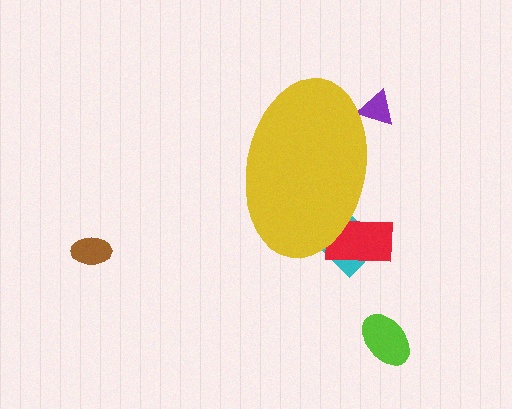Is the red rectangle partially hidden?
Yes, the red rectangle is partially hidden behind the yellow ellipse.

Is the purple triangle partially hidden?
Yes, the purple triangle is partially hidden behind the yellow ellipse.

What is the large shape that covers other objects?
A yellow ellipse.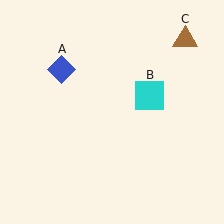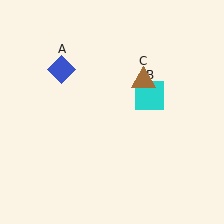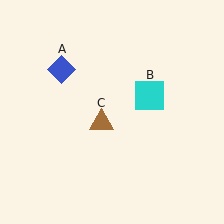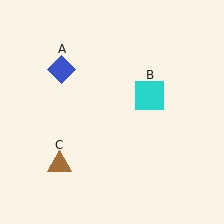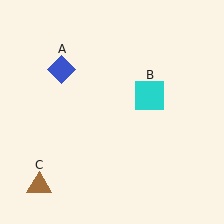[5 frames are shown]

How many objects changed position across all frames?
1 object changed position: brown triangle (object C).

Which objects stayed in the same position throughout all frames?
Blue diamond (object A) and cyan square (object B) remained stationary.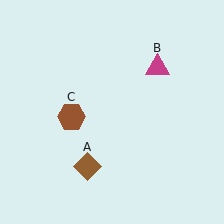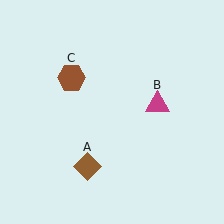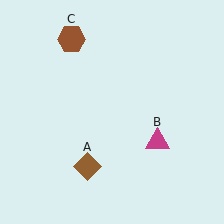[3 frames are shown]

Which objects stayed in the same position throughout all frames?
Brown diamond (object A) remained stationary.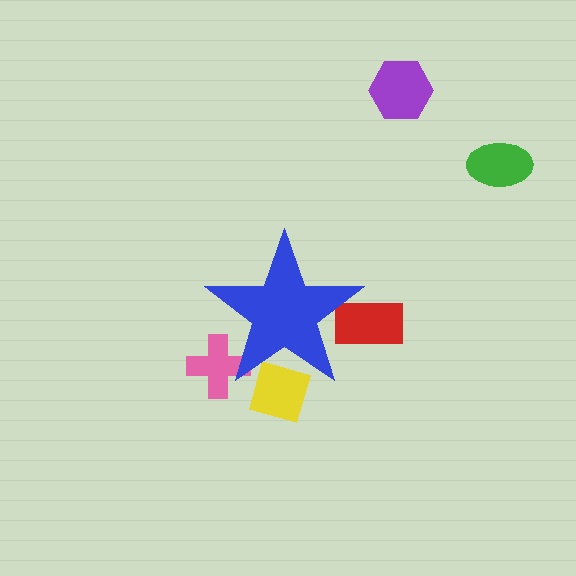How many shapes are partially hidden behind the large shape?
3 shapes are partially hidden.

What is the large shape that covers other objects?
A blue star.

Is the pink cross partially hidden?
Yes, the pink cross is partially hidden behind the blue star.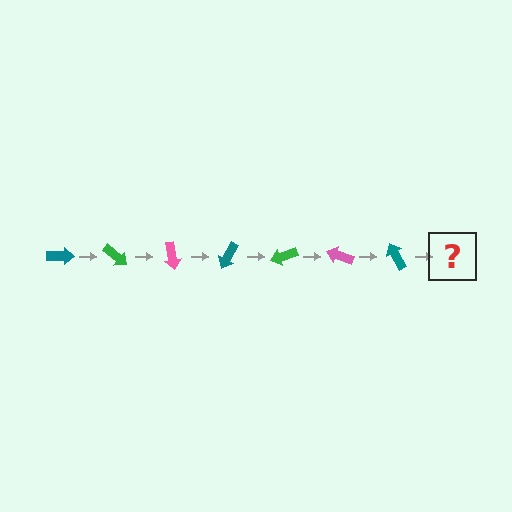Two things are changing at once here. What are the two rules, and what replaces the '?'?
The two rules are that it rotates 40 degrees each step and the color cycles through teal, green, and pink. The '?' should be a green arrow, rotated 280 degrees from the start.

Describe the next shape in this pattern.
It should be a green arrow, rotated 280 degrees from the start.